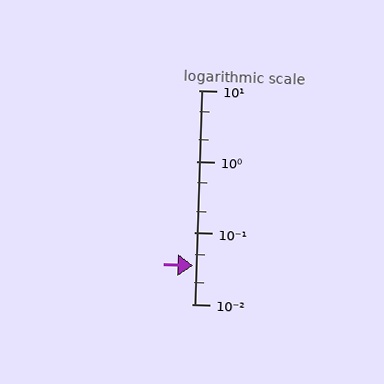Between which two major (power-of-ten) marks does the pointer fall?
The pointer is between 0.01 and 0.1.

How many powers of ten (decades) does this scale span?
The scale spans 3 decades, from 0.01 to 10.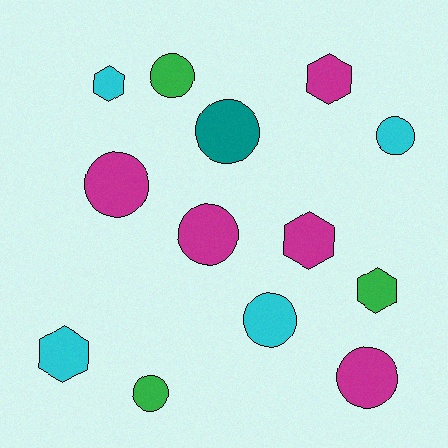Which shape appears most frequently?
Circle, with 8 objects.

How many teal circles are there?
There is 1 teal circle.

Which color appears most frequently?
Magenta, with 5 objects.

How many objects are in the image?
There are 13 objects.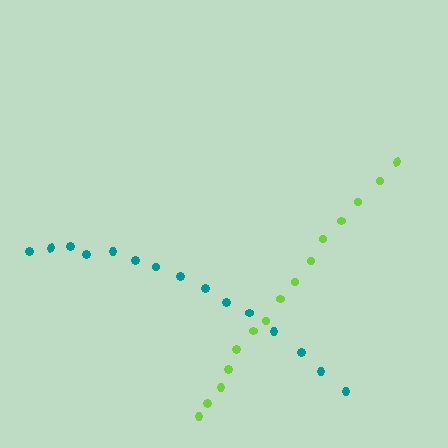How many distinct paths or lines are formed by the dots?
There are 2 distinct paths.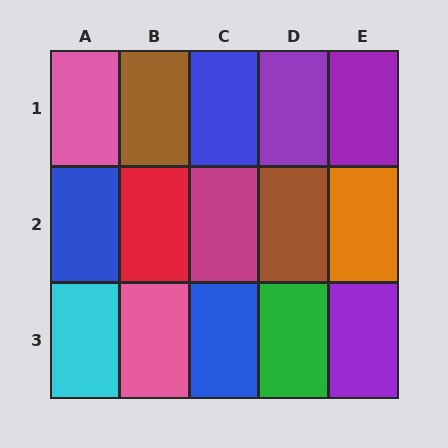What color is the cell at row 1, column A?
Pink.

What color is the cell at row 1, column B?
Brown.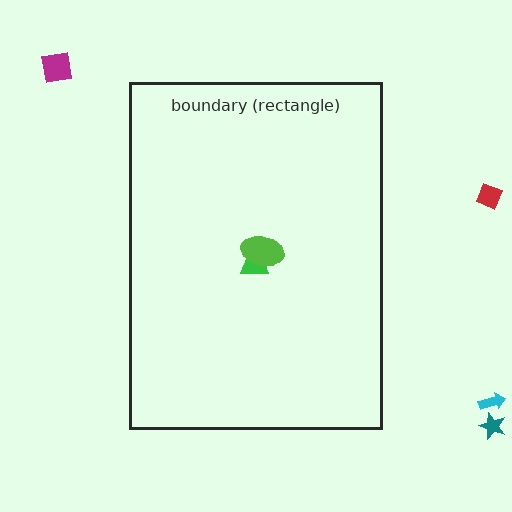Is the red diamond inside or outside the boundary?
Outside.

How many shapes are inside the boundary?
2 inside, 4 outside.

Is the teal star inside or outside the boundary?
Outside.